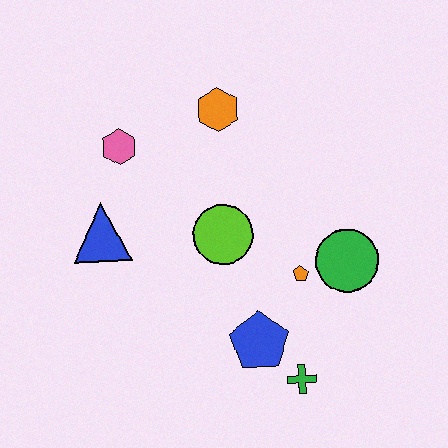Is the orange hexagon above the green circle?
Yes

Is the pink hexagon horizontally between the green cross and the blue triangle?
Yes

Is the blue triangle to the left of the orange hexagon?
Yes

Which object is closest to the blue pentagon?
The green cross is closest to the blue pentagon.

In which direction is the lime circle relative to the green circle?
The lime circle is to the left of the green circle.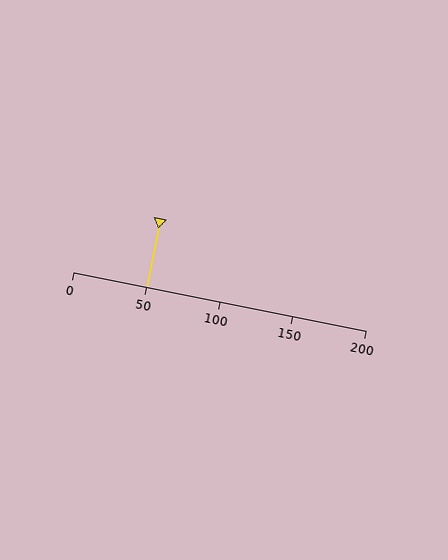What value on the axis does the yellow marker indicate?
The marker indicates approximately 50.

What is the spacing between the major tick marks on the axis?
The major ticks are spaced 50 apart.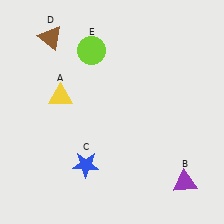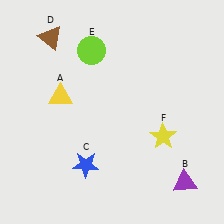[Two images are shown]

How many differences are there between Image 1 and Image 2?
There is 1 difference between the two images.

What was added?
A yellow star (F) was added in Image 2.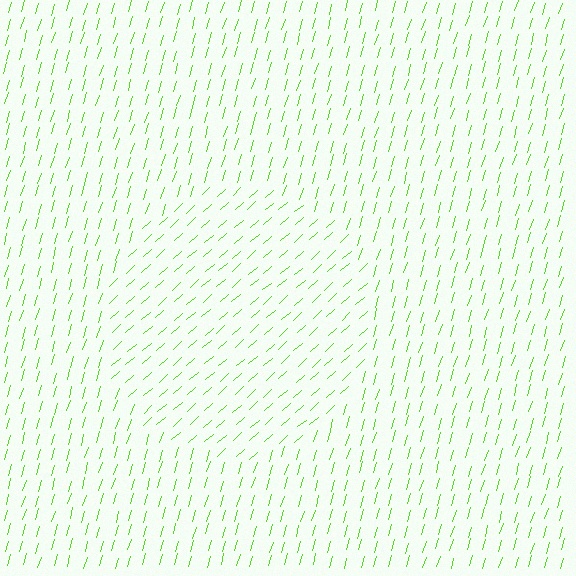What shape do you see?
I see a circle.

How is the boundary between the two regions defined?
The boundary is defined purely by a change in line orientation (approximately 32 degrees difference). All lines are the same color and thickness.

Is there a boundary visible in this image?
Yes, there is a texture boundary formed by a change in line orientation.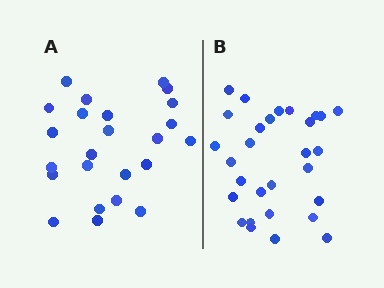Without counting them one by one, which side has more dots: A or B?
Region B (the right region) has more dots.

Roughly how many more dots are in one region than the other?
Region B has about 5 more dots than region A.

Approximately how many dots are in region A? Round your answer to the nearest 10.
About 20 dots. (The exact count is 24, which rounds to 20.)